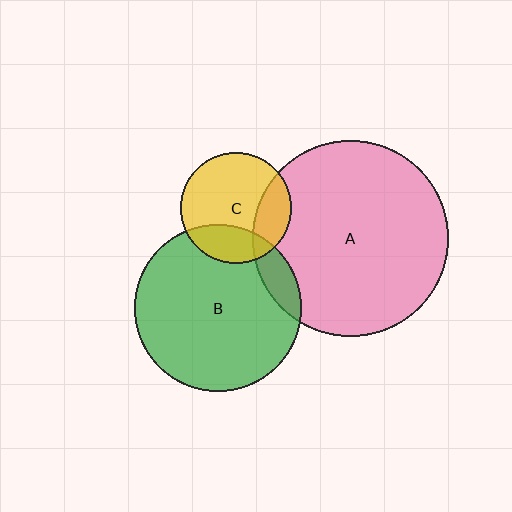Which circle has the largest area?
Circle A (pink).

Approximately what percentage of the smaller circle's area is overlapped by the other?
Approximately 25%.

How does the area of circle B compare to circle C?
Approximately 2.3 times.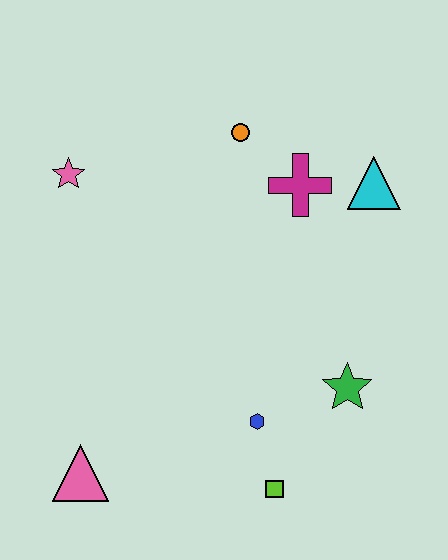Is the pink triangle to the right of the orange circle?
No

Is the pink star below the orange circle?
Yes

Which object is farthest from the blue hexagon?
The pink star is farthest from the blue hexagon.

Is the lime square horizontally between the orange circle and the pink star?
No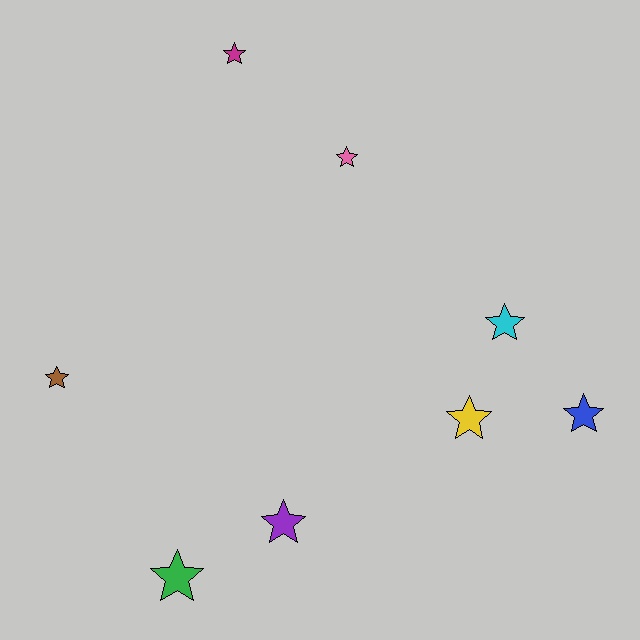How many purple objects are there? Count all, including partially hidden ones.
There is 1 purple object.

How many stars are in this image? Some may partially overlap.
There are 8 stars.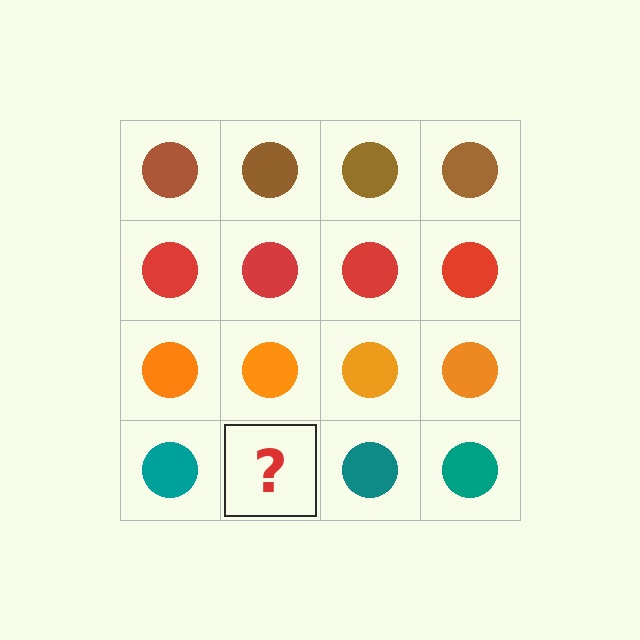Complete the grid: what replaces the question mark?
The question mark should be replaced with a teal circle.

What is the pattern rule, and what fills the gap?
The rule is that each row has a consistent color. The gap should be filled with a teal circle.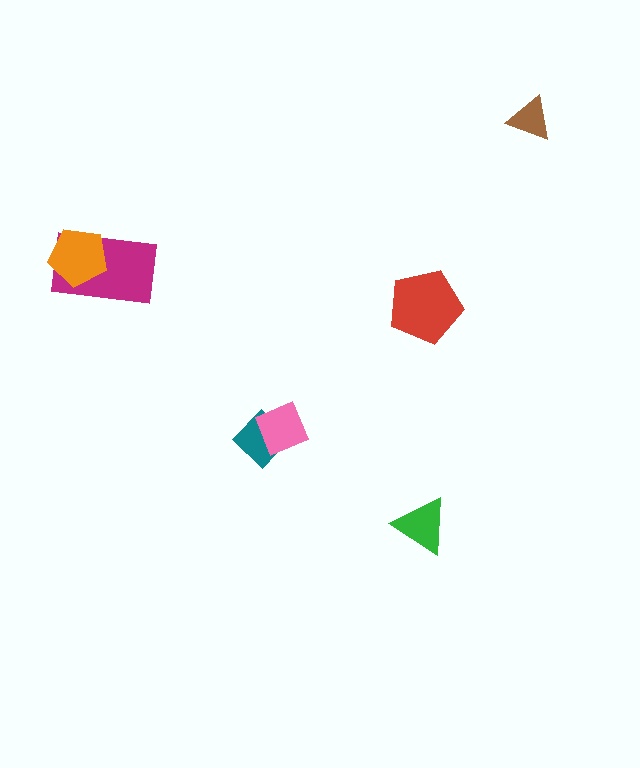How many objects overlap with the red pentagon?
0 objects overlap with the red pentagon.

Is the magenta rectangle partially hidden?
Yes, it is partially covered by another shape.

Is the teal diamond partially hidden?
Yes, it is partially covered by another shape.